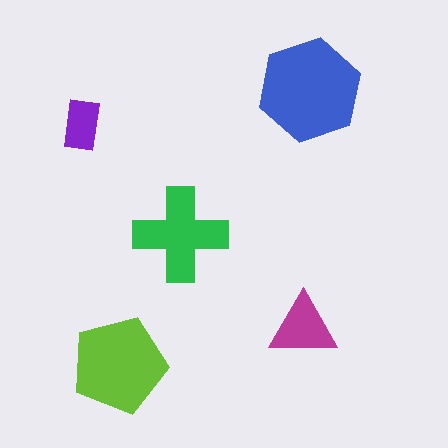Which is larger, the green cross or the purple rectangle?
The green cross.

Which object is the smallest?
The purple rectangle.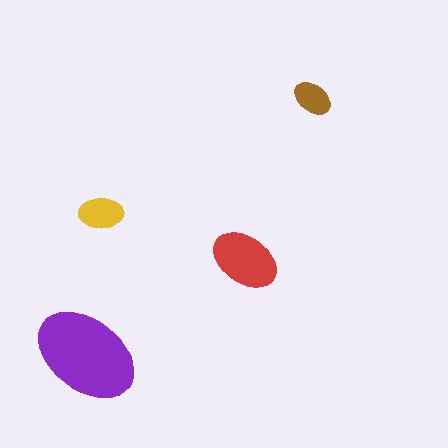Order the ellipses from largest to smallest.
the purple one, the red one, the yellow one, the brown one.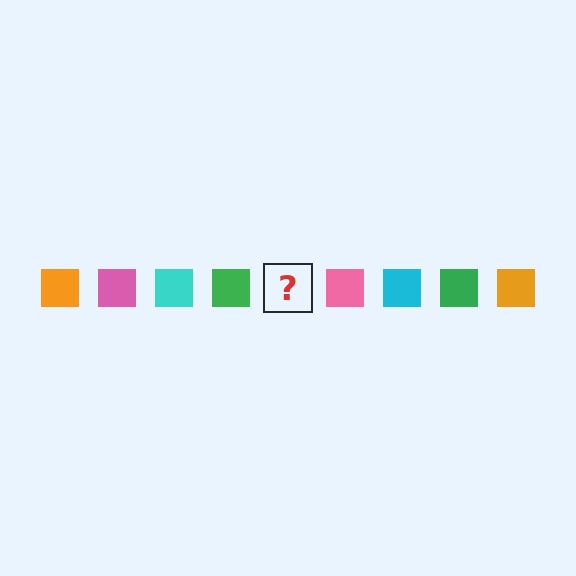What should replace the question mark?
The question mark should be replaced with an orange square.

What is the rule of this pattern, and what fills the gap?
The rule is that the pattern cycles through orange, pink, cyan, green squares. The gap should be filled with an orange square.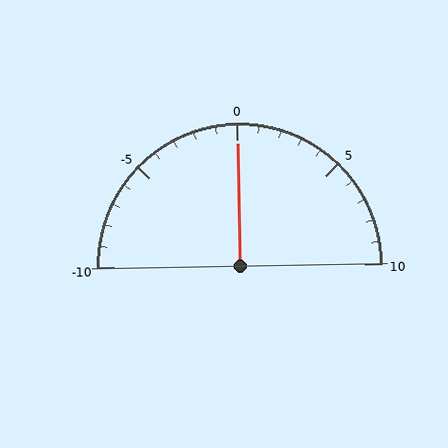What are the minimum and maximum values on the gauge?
The gauge ranges from -10 to 10.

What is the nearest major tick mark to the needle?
The nearest major tick mark is 0.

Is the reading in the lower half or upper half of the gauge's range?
The reading is in the upper half of the range (-10 to 10).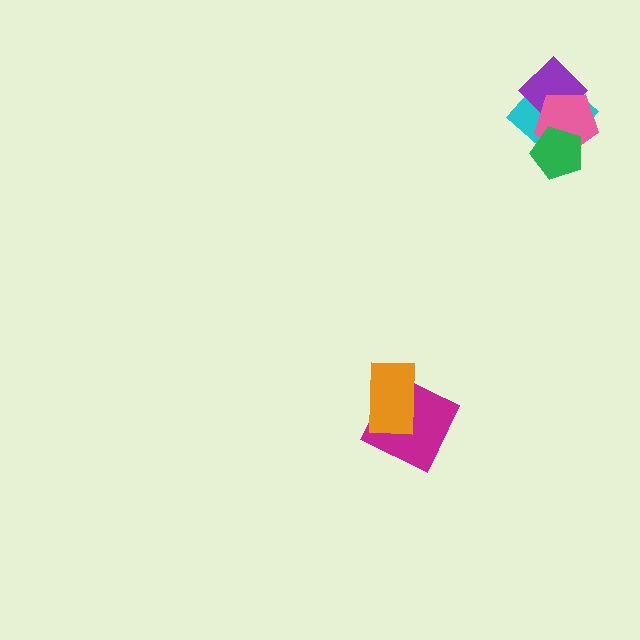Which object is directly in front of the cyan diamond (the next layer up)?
The purple diamond is directly in front of the cyan diamond.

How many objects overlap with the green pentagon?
2 objects overlap with the green pentagon.